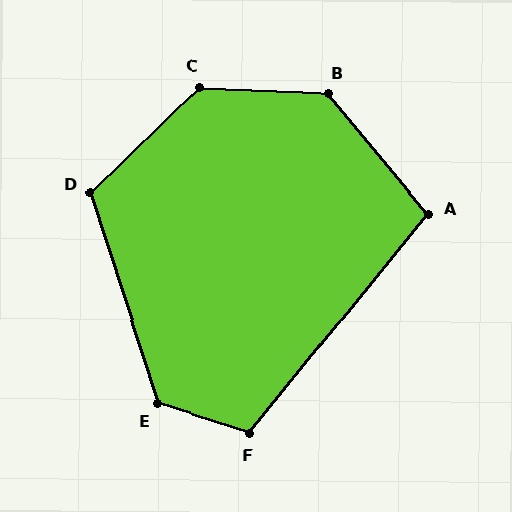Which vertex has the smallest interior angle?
A, at approximately 101 degrees.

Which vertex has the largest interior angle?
C, at approximately 134 degrees.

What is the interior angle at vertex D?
Approximately 116 degrees (obtuse).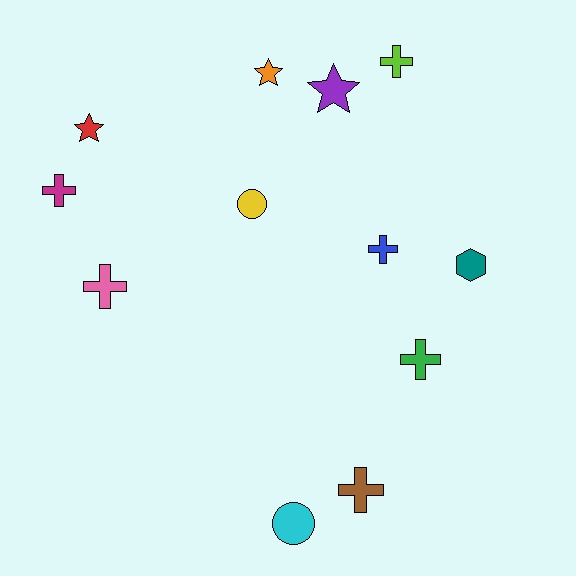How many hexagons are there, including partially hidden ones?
There is 1 hexagon.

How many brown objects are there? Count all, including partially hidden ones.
There is 1 brown object.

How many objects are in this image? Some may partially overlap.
There are 12 objects.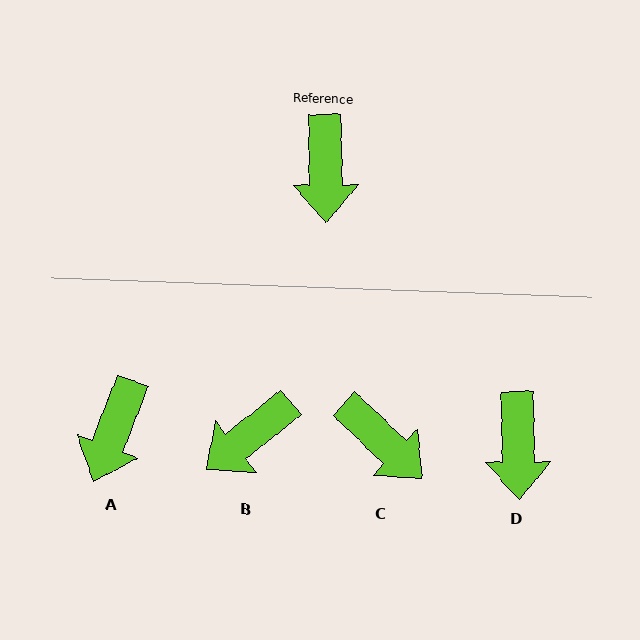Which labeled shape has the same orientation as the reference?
D.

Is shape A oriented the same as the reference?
No, it is off by about 22 degrees.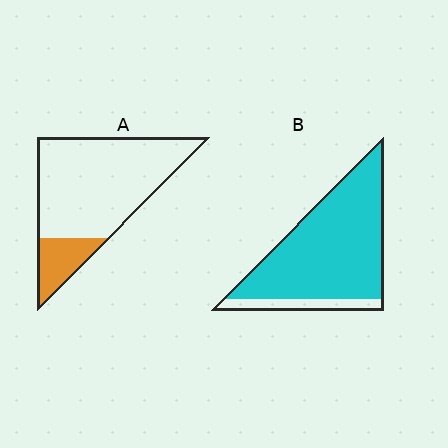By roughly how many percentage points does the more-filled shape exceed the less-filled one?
By roughly 70 percentage points (B over A).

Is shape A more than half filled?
No.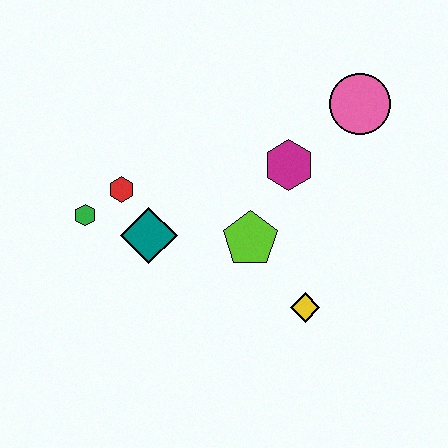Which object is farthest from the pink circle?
The green hexagon is farthest from the pink circle.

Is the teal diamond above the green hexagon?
No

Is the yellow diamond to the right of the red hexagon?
Yes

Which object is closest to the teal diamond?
The red hexagon is closest to the teal diamond.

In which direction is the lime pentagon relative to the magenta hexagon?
The lime pentagon is below the magenta hexagon.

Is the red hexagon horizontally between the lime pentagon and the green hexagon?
Yes